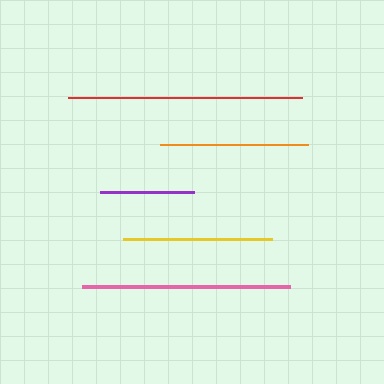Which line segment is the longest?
The red line is the longest at approximately 234 pixels.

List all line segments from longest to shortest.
From longest to shortest: red, pink, yellow, orange, purple.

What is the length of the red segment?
The red segment is approximately 234 pixels long.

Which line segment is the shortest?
The purple line is the shortest at approximately 94 pixels.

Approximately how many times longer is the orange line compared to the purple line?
The orange line is approximately 1.6 times the length of the purple line.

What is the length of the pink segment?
The pink segment is approximately 208 pixels long.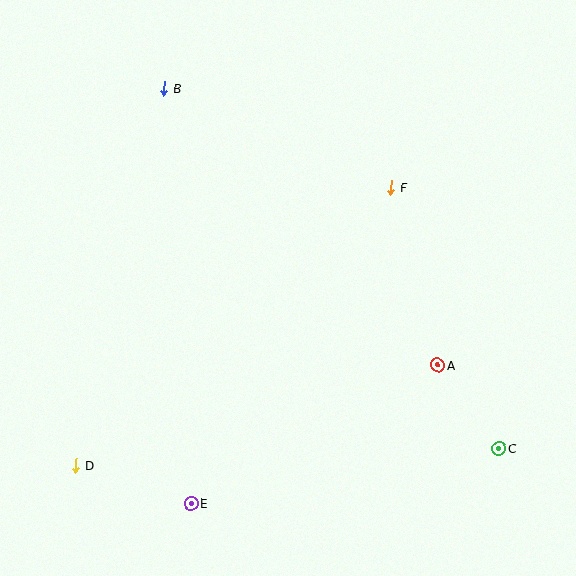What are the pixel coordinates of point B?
Point B is at (164, 89).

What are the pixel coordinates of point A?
Point A is at (437, 365).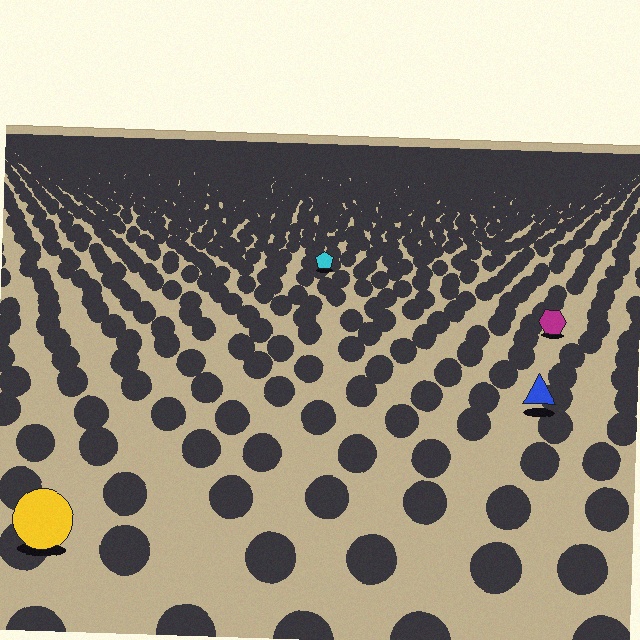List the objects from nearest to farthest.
From nearest to farthest: the yellow circle, the blue triangle, the magenta hexagon, the cyan pentagon.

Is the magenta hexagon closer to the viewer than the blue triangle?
No. The blue triangle is closer — you can tell from the texture gradient: the ground texture is coarser near it.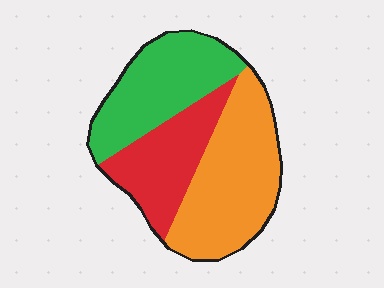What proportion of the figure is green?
Green takes up between a quarter and a half of the figure.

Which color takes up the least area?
Red, at roughly 25%.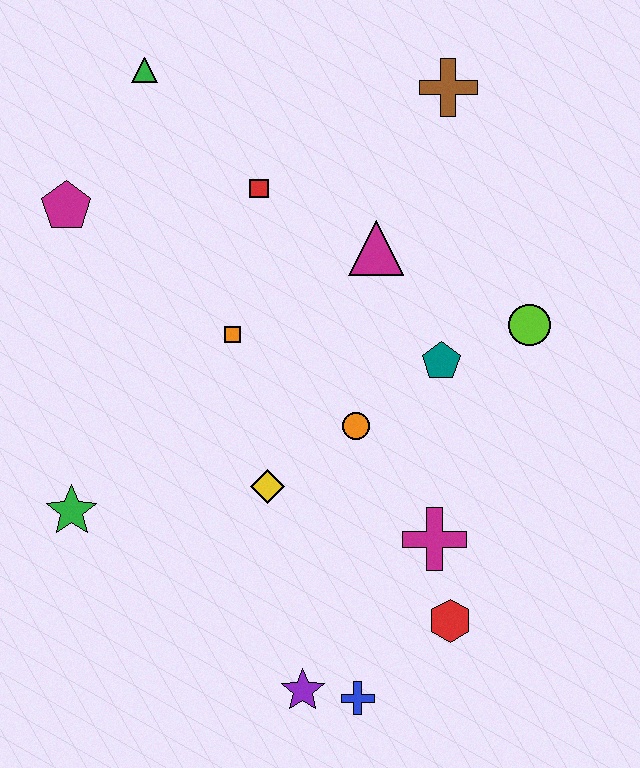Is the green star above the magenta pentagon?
No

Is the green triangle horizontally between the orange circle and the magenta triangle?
No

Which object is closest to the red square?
The magenta triangle is closest to the red square.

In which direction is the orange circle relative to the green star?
The orange circle is to the right of the green star.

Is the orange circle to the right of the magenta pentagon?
Yes